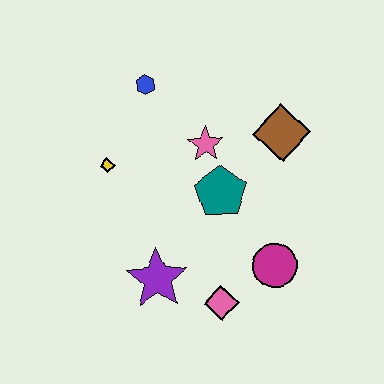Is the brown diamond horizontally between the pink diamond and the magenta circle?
No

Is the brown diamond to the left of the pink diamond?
No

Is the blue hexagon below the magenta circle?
No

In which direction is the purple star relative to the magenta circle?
The purple star is to the left of the magenta circle.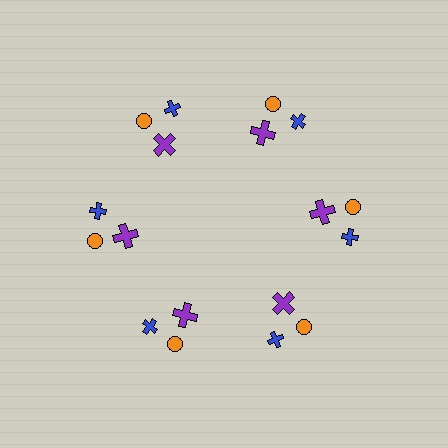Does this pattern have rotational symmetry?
Yes, this pattern has 6-fold rotational symmetry. It looks the same after rotating 60 degrees around the center.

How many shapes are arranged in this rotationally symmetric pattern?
There are 18 shapes, arranged in 6 groups of 3.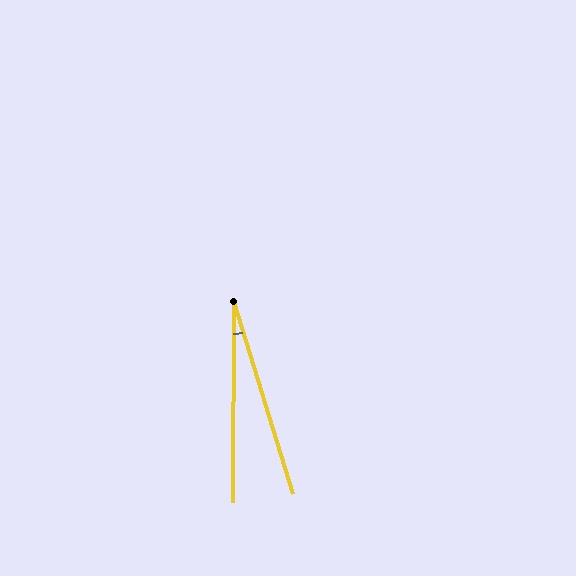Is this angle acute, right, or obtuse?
It is acute.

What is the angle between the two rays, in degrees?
Approximately 17 degrees.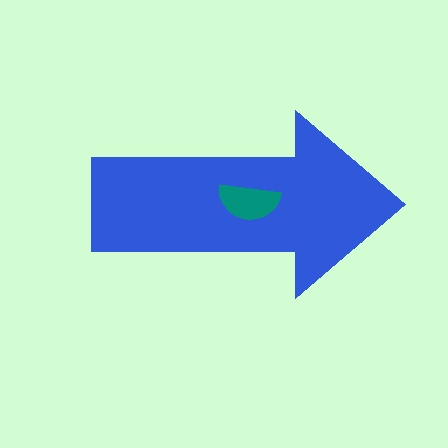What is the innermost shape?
The teal semicircle.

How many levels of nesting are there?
2.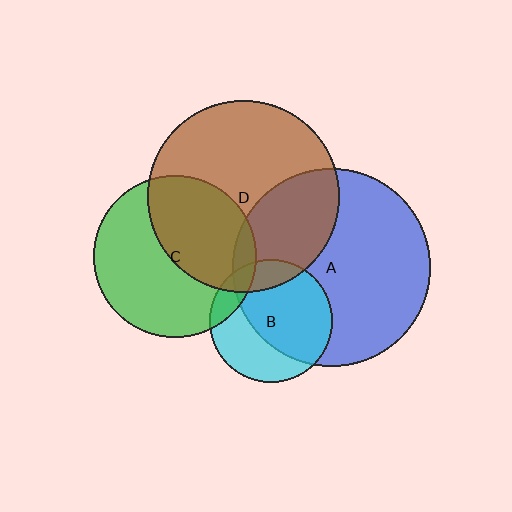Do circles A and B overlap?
Yes.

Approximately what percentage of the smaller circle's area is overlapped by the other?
Approximately 60%.